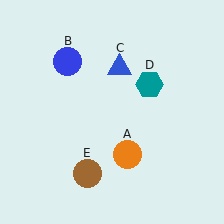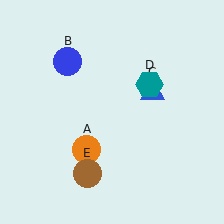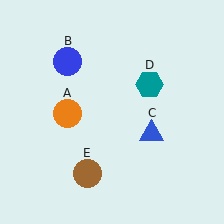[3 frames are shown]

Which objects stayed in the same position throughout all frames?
Blue circle (object B) and teal hexagon (object D) and brown circle (object E) remained stationary.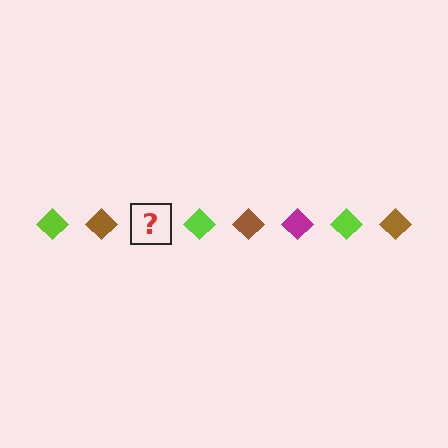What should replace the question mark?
The question mark should be replaced with a magenta diamond.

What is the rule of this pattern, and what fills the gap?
The rule is that the pattern cycles through lime, brown, magenta diamonds. The gap should be filled with a magenta diamond.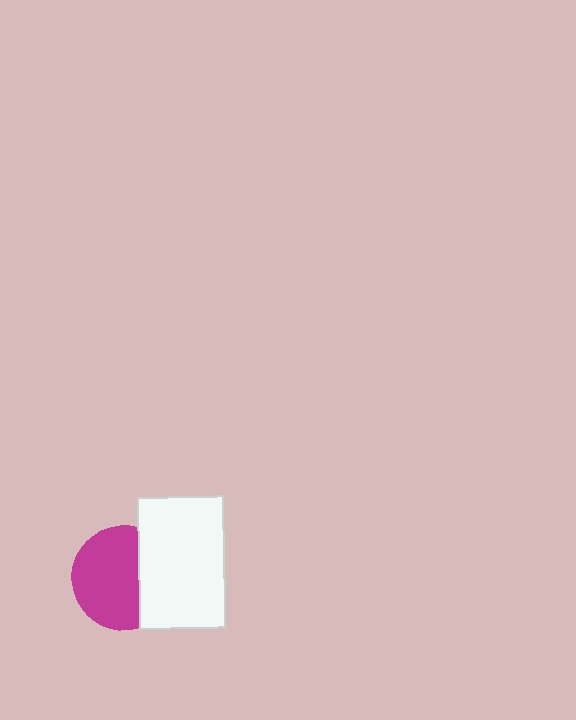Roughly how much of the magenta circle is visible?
Most of it is visible (roughly 67%).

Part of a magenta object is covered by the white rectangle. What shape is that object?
It is a circle.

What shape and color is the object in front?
The object in front is a white rectangle.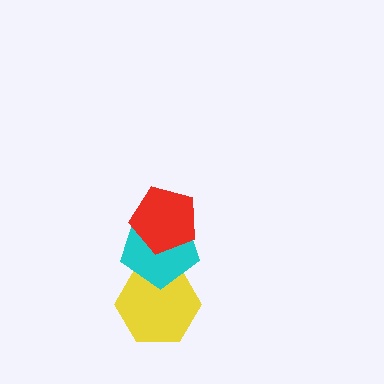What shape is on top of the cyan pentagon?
The red pentagon is on top of the cyan pentagon.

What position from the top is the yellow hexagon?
The yellow hexagon is 3rd from the top.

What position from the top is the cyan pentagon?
The cyan pentagon is 2nd from the top.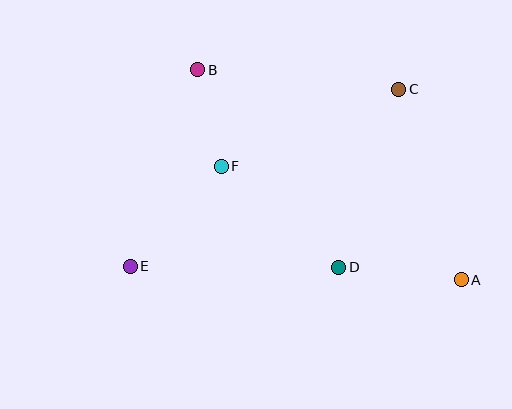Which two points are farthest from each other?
Points A and B are farthest from each other.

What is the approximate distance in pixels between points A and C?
The distance between A and C is approximately 201 pixels.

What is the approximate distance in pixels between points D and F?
The distance between D and F is approximately 155 pixels.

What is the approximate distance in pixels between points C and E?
The distance between C and E is approximately 322 pixels.